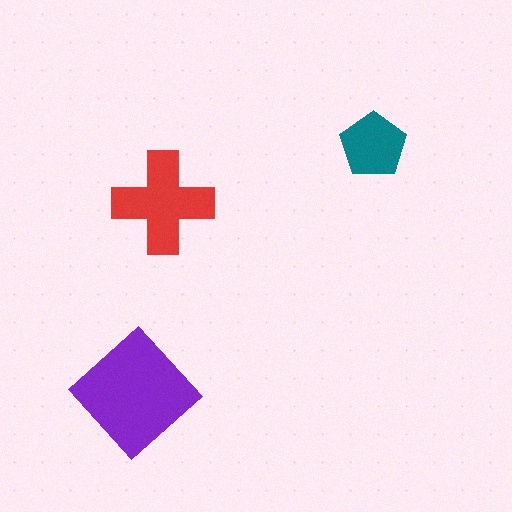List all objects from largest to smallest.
The purple diamond, the red cross, the teal pentagon.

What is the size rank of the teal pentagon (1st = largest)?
3rd.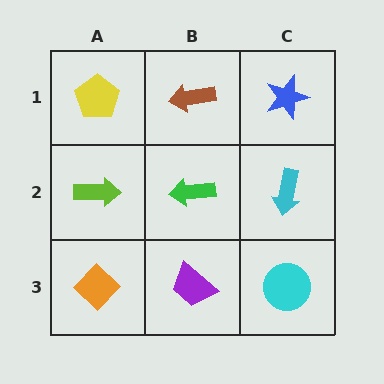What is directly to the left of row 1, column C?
A brown arrow.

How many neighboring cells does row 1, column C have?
2.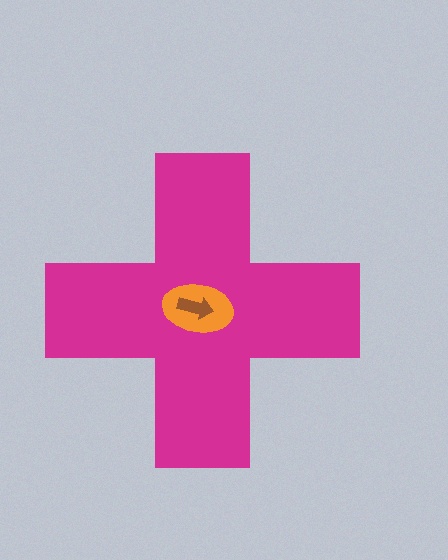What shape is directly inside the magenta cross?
The orange ellipse.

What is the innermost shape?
The brown arrow.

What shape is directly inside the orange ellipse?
The brown arrow.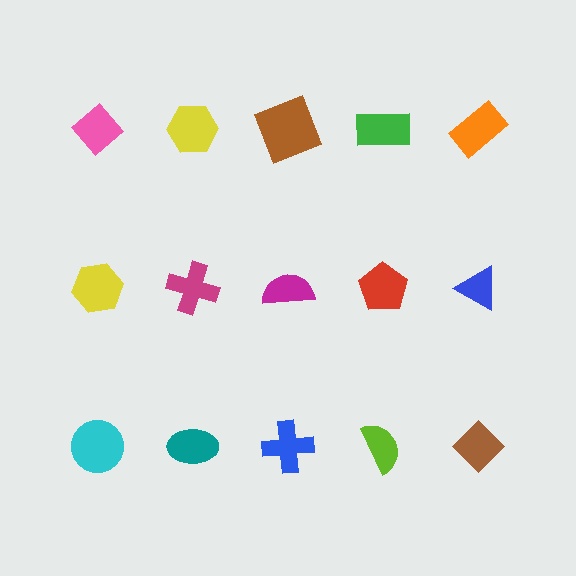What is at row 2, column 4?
A red pentagon.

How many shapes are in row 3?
5 shapes.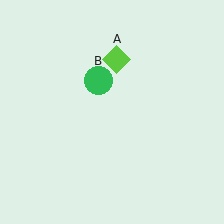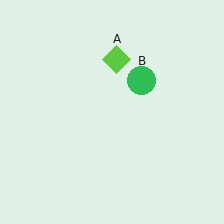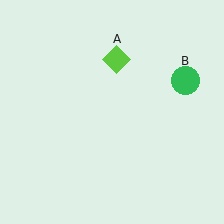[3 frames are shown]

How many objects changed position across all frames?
1 object changed position: green circle (object B).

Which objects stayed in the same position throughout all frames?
Lime diamond (object A) remained stationary.